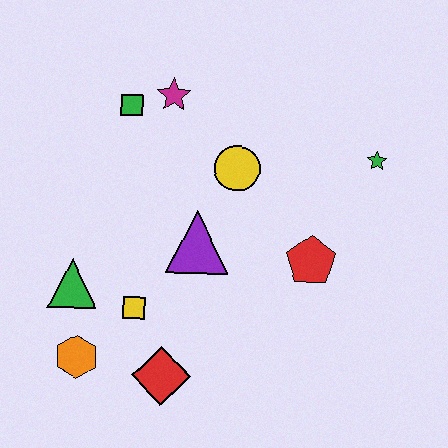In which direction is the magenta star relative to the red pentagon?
The magenta star is above the red pentagon.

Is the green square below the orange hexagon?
No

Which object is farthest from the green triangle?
The green star is farthest from the green triangle.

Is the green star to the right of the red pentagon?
Yes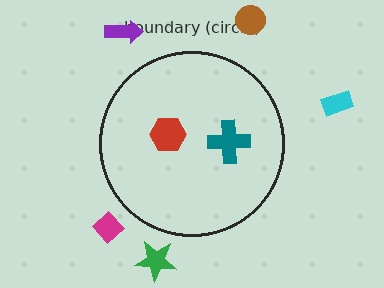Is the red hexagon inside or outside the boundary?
Inside.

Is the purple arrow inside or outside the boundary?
Outside.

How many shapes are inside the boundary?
2 inside, 5 outside.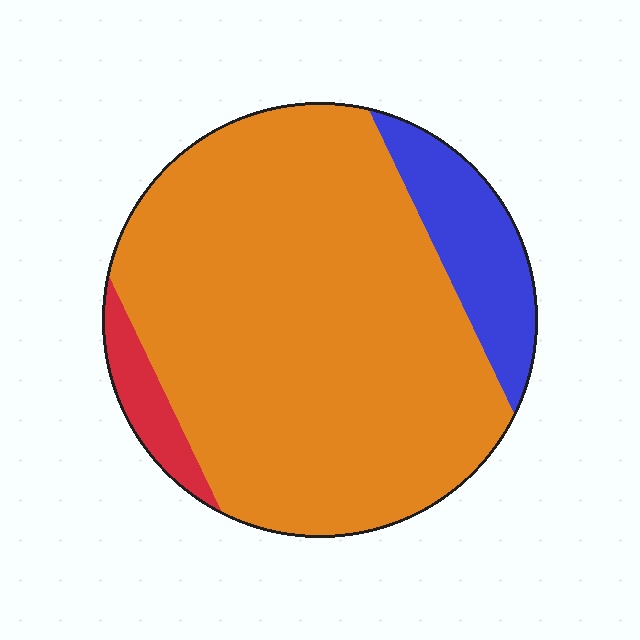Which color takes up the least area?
Red, at roughly 5%.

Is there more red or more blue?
Blue.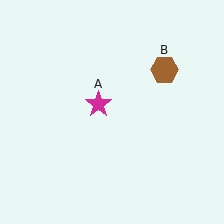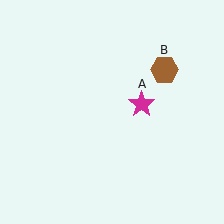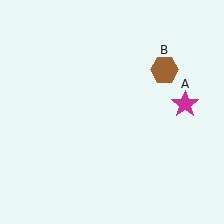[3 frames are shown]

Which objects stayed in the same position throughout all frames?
Brown hexagon (object B) remained stationary.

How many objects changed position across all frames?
1 object changed position: magenta star (object A).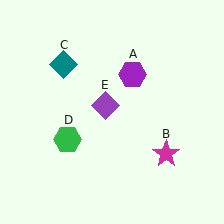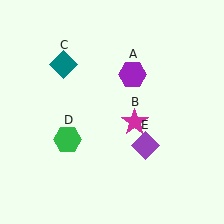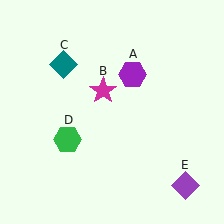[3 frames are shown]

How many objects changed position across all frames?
2 objects changed position: magenta star (object B), purple diamond (object E).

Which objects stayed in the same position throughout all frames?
Purple hexagon (object A) and teal diamond (object C) and green hexagon (object D) remained stationary.